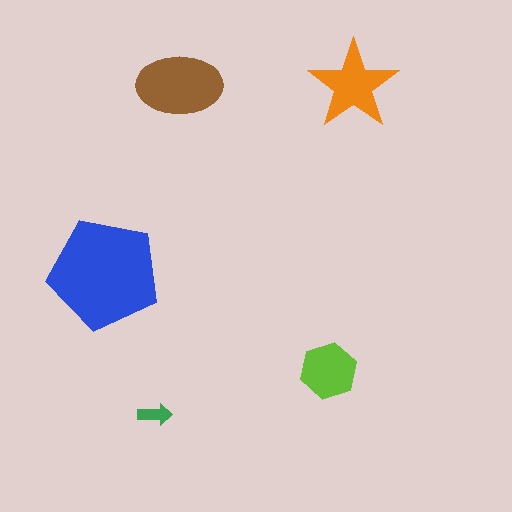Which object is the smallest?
The green arrow.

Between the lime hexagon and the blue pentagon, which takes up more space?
The blue pentagon.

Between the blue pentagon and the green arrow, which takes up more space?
The blue pentagon.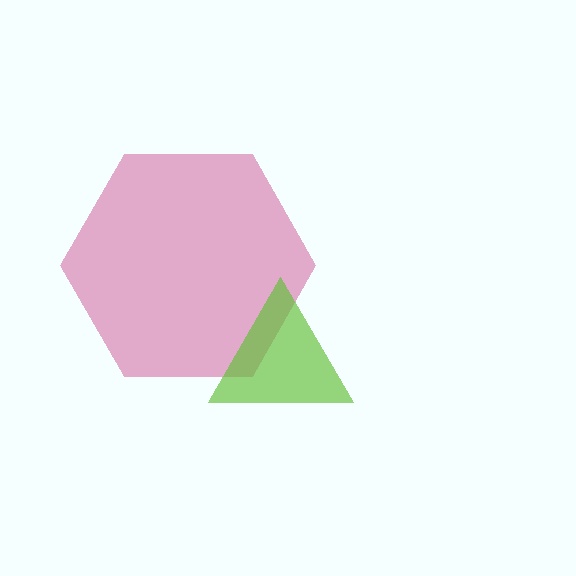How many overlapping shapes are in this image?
There are 2 overlapping shapes in the image.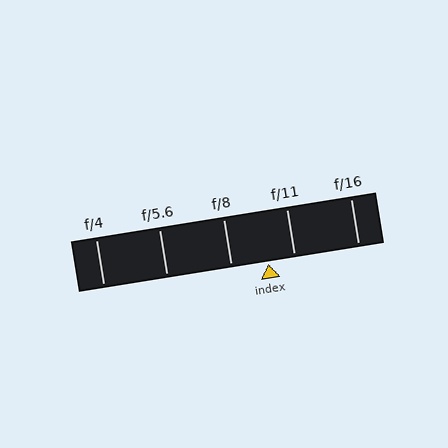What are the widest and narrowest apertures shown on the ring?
The widest aperture shown is f/4 and the narrowest is f/16.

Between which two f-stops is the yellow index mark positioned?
The index mark is between f/8 and f/11.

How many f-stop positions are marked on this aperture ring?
There are 5 f-stop positions marked.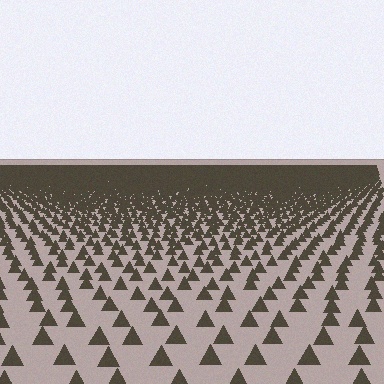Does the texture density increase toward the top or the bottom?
Density increases toward the top.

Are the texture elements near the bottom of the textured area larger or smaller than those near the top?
Larger. Near the bottom, elements are closer to the viewer and appear at a bigger on-screen size.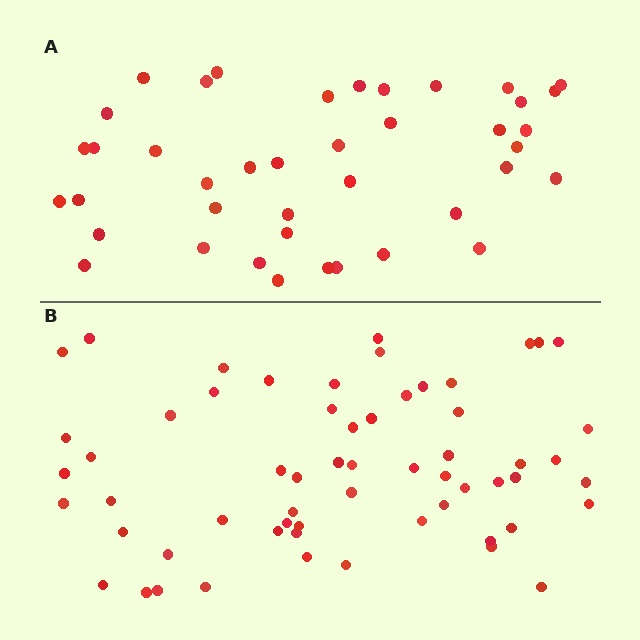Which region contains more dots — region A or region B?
Region B (the bottom region) has more dots.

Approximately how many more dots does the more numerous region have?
Region B has approximately 20 more dots than region A.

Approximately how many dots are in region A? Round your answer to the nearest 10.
About 40 dots. (The exact count is 41, which rounds to 40.)